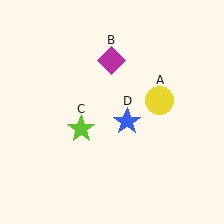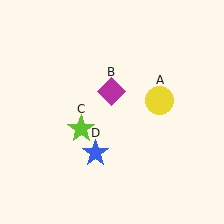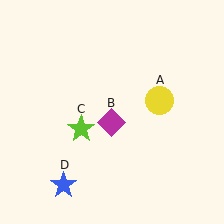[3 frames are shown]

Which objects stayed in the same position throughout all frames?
Yellow circle (object A) and lime star (object C) remained stationary.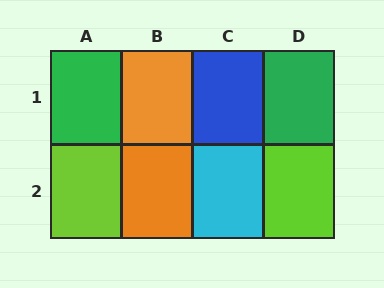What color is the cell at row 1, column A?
Green.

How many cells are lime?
2 cells are lime.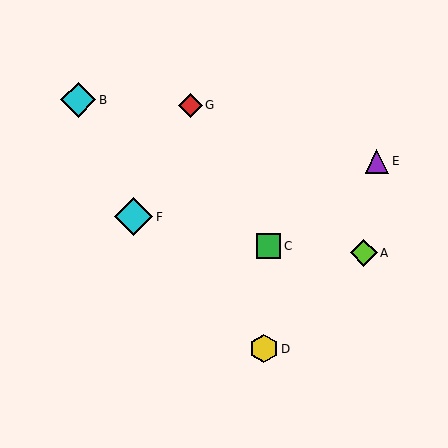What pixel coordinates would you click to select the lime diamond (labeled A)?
Click at (364, 253) to select the lime diamond A.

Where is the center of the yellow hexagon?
The center of the yellow hexagon is at (264, 349).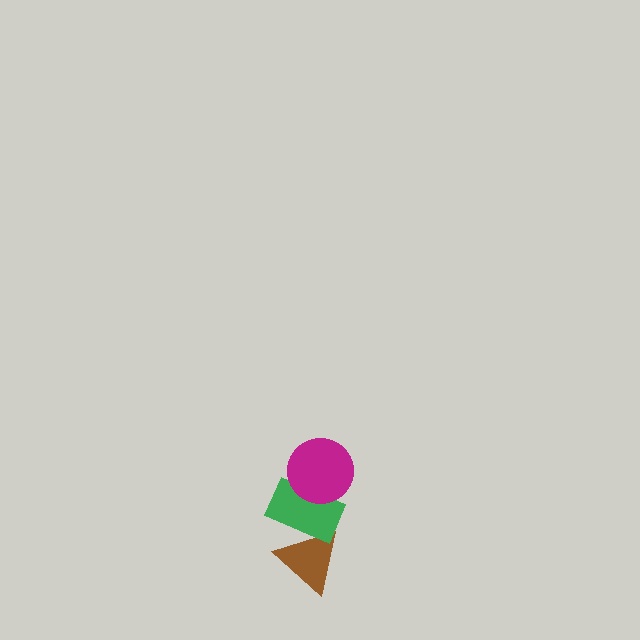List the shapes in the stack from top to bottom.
From top to bottom: the magenta circle, the green rectangle, the brown triangle.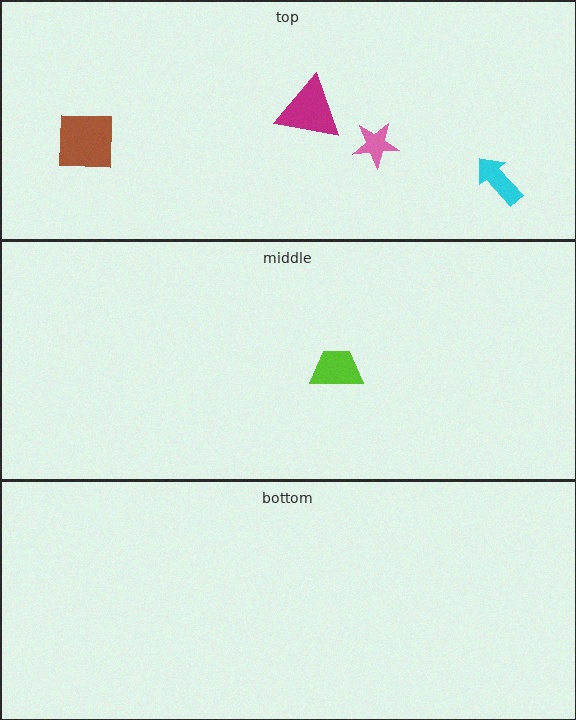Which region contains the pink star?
The top region.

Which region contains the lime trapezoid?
The middle region.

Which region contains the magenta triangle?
The top region.